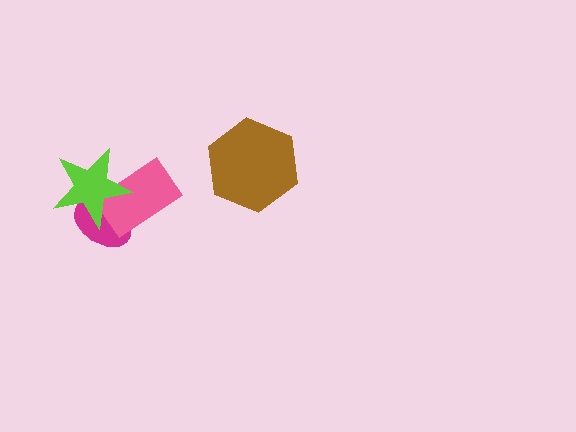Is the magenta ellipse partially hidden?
Yes, it is partially covered by another shape.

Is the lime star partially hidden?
No, no other shape covers it.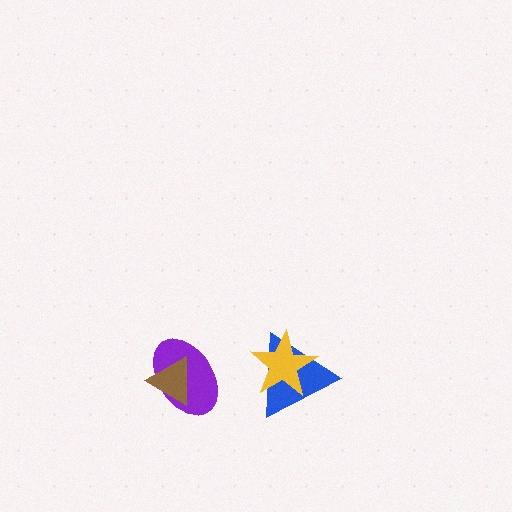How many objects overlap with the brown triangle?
1 object overlaps with the brown triangle.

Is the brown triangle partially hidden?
No, no other shape covers it.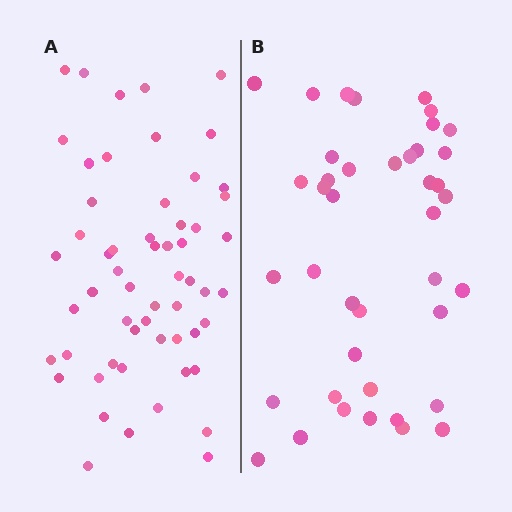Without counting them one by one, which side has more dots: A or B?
Region A (the left region) has more dots.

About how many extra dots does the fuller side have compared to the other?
Region A has approximately 15 more dots than region B.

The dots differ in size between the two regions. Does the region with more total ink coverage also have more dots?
No. Region B has more total ink coverage because its dots are larger, but region A actually contains more individual dots. Total area can be misleading — the number of items is what matters here.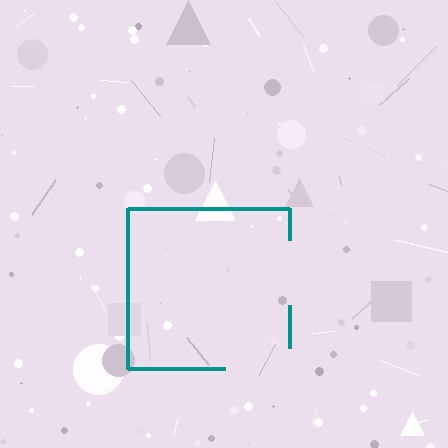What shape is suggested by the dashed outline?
The dashed outline suggests a square.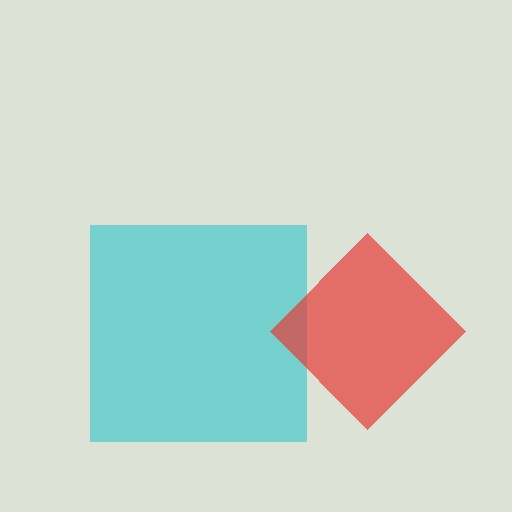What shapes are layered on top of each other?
The layered shapes are: a cyan square, a red diamond.